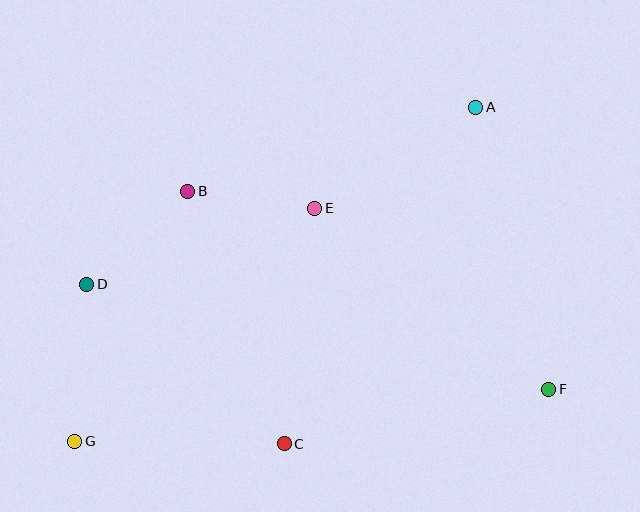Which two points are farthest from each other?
Points A and G are farthest from each other.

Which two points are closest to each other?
Points B and E are closest to each other.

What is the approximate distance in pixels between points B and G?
The distance between B and G is approximately 275 pixels.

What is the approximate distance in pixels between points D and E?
The distance between D and E is approximately 241 pixels.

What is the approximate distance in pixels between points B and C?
The distance between B and C is approximately 271 pixels.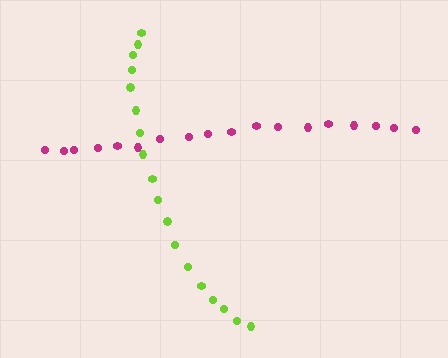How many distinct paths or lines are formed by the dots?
There are 2 distinct paths.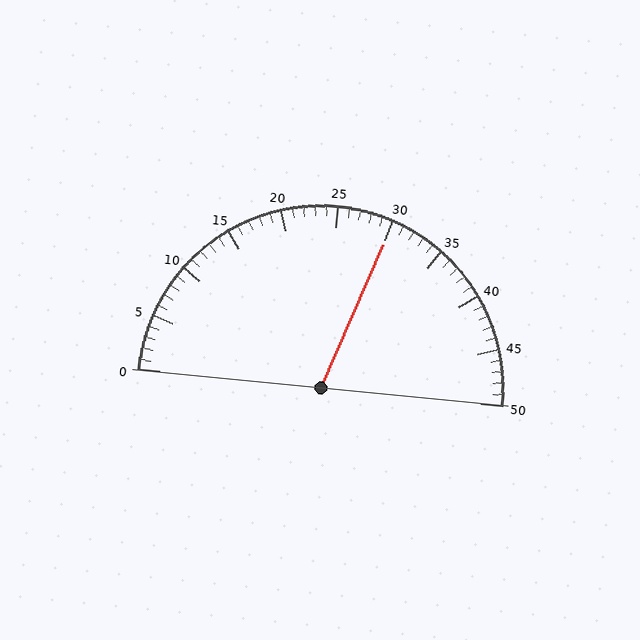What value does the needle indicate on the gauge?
The needle indicates approximately 30.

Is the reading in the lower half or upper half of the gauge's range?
The reading is in the upper half of the range (0 to 50).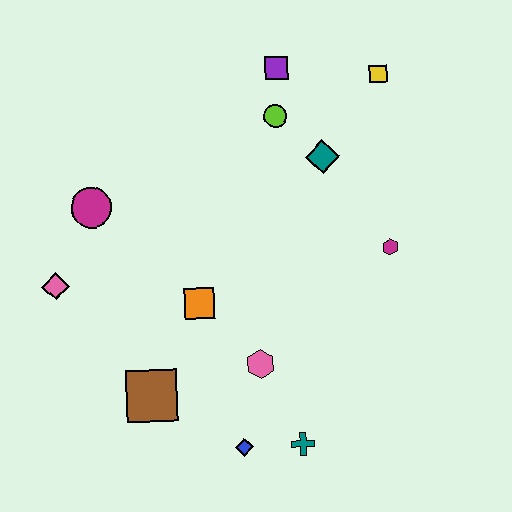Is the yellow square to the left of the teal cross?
No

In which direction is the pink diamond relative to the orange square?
The pink diamond is to the left of the orange square.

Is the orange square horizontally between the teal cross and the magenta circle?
Yes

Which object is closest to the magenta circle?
The pink diamond is closest to the magenta circle.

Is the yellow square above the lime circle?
Yes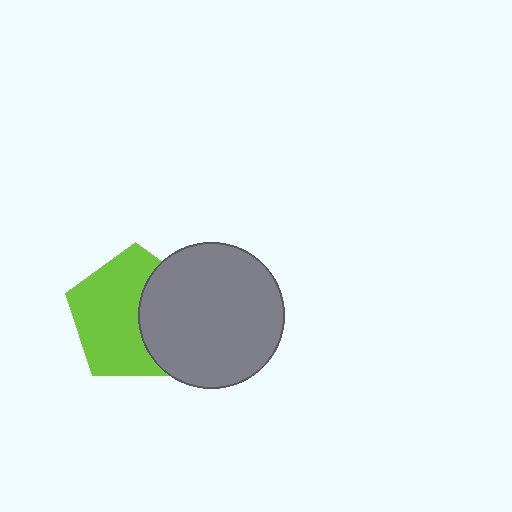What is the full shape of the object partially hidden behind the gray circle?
The partially hidden object is a lime pentagon.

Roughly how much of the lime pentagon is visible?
About half of it is visible (roughly 62%).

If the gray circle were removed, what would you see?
You would see the complete lime pentagon.